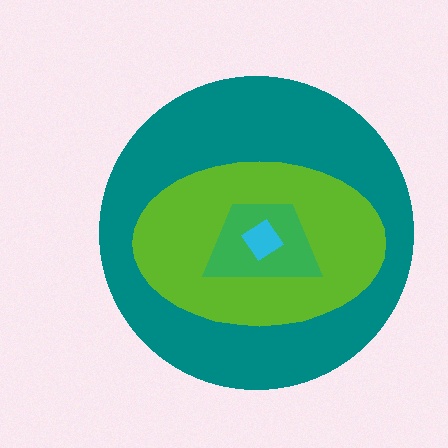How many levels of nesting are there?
4.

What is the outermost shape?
The teal circle.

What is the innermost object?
The cyan diamond.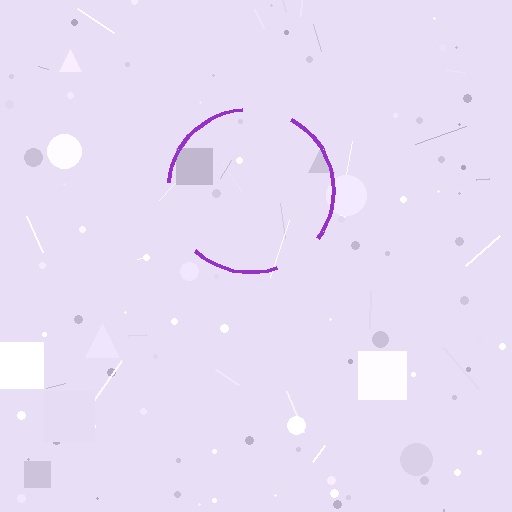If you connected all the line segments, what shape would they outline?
They would outline a circle.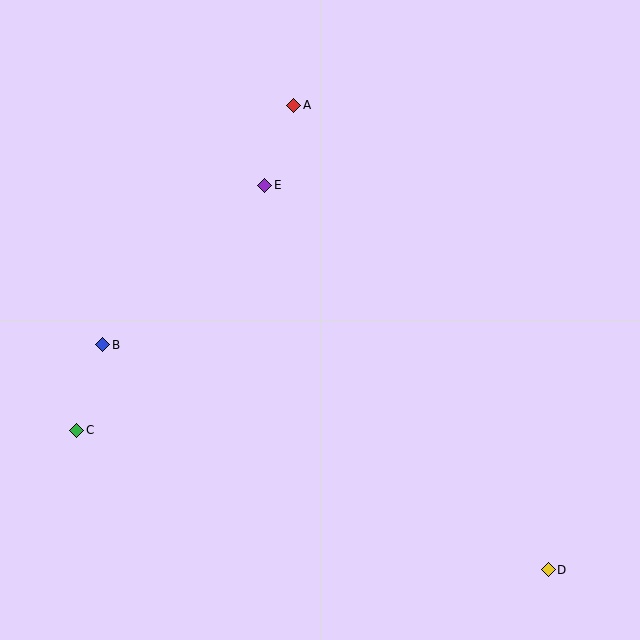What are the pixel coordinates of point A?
Point A is at (294, 105).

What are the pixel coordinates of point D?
Point D is at (548, 570).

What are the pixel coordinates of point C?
Point C is at (77, 431).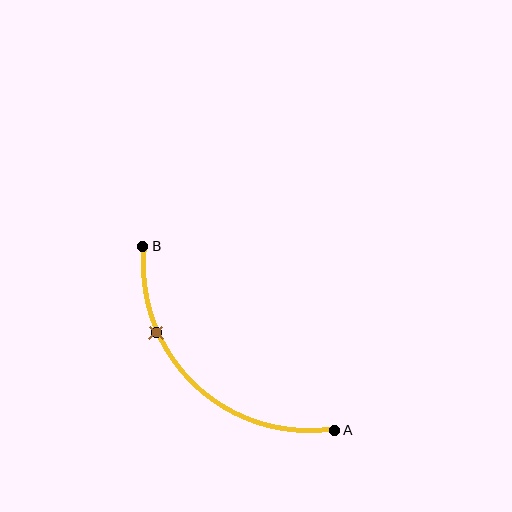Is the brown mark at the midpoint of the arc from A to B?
No. The brown mark lies on the arc but is closer to endpoint B. The arc midpoint would be at the point on the curve equidistant along the arc from both A and B.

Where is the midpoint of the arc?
The arc midpoint is the point on the curve farthest from the straight line joining A and B. It sits below and to the left of that line.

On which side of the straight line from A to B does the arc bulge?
The arc bulges below and to the left of the straight line connecting A and B.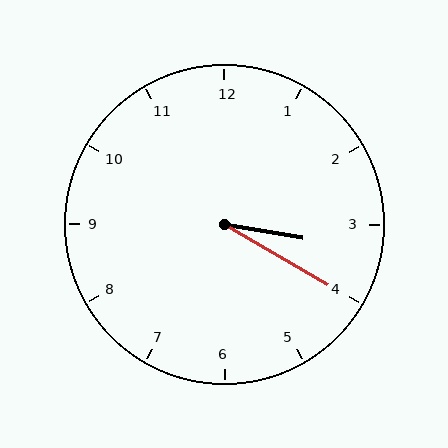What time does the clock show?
3:20.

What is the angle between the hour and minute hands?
Approximately 20 degrees.